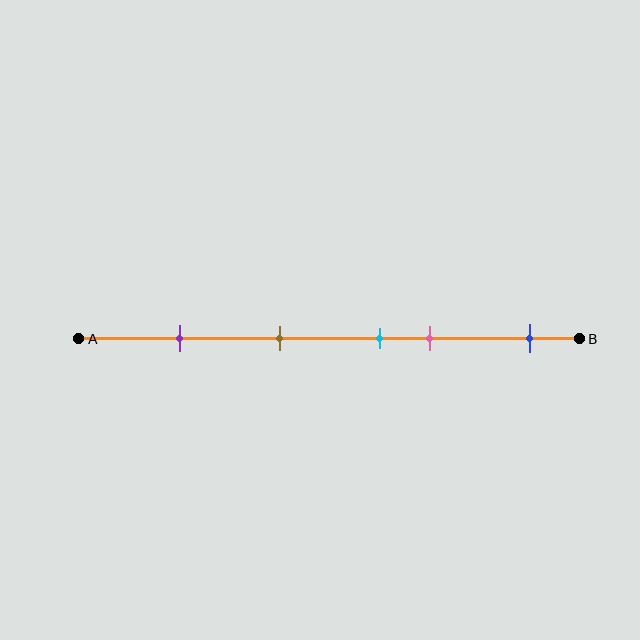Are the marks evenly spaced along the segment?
No, the marks are not evenly spaced.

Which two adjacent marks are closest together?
The cyan and pink marks are the closest adjacent pair.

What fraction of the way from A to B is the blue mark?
The blue mark is approximately 90% (0.9) of the way from A to B.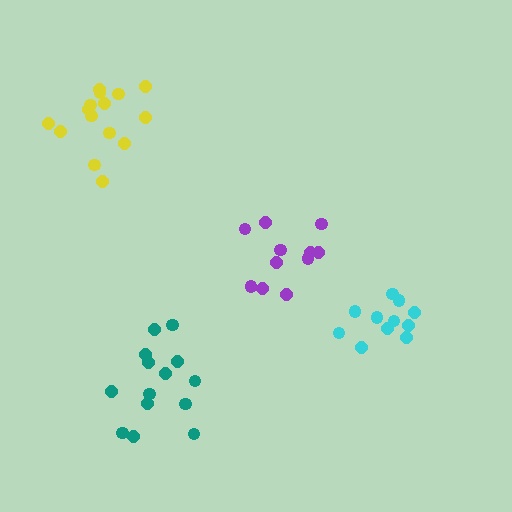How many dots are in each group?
Group 1: 14 dots, Group 2: 11 dots, Group 3: 11 dots, Group 4: 15 dots (51 total).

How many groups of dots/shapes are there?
There are 4 groups.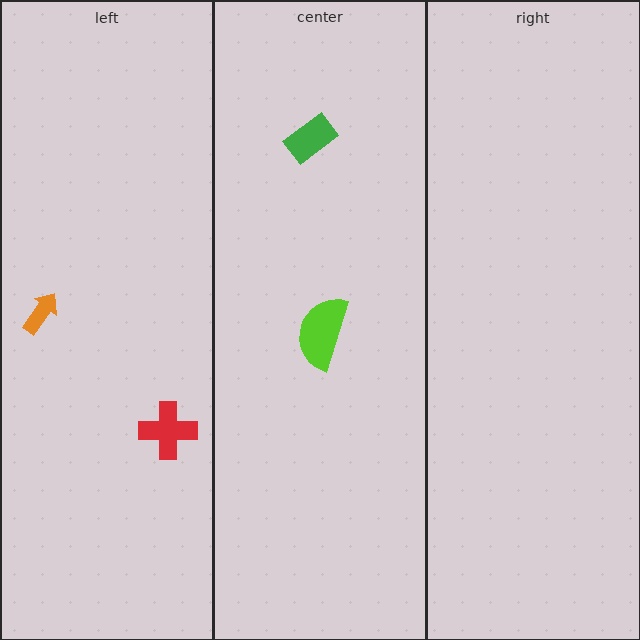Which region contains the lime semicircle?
The center region.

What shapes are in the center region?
The green rectangle, the lime semicircle.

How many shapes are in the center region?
2.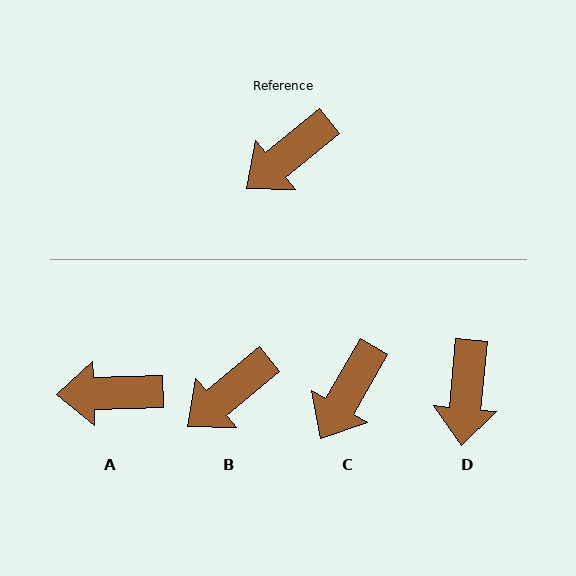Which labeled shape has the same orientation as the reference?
B.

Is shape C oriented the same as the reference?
No, it is off by about 21 degrees.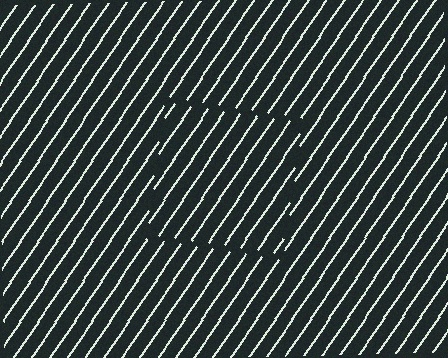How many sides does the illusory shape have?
4 sides — the line-ends trace a square.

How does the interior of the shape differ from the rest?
The interior of the shape contains the same grating, shifted by half a period — the contour is defined by the phase discontinuity where line-ends from the inner and outer gratings abut.